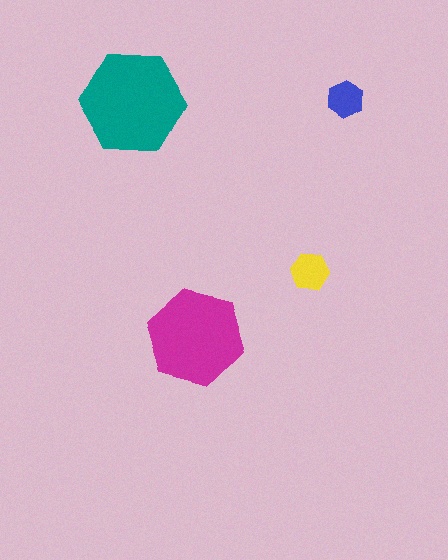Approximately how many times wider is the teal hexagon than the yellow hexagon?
About 2.5 times wider.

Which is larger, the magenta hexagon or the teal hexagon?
The teal one.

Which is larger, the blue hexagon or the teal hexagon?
The teal one.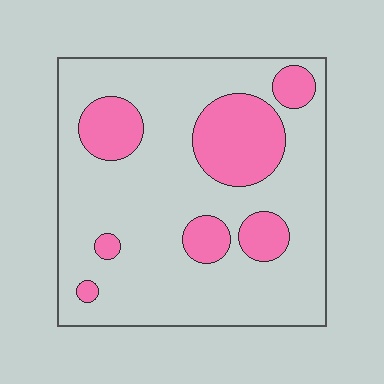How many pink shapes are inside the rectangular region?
7.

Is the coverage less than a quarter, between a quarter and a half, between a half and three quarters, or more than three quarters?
Less than a quarter.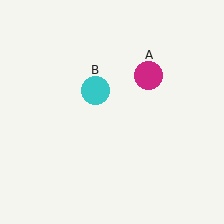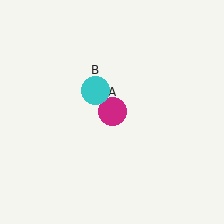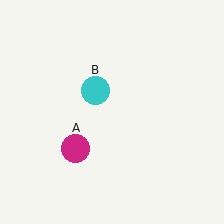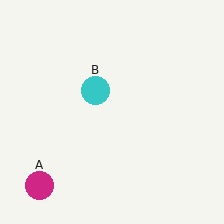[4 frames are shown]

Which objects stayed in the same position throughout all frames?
Cyan circle (object B) remained stationary.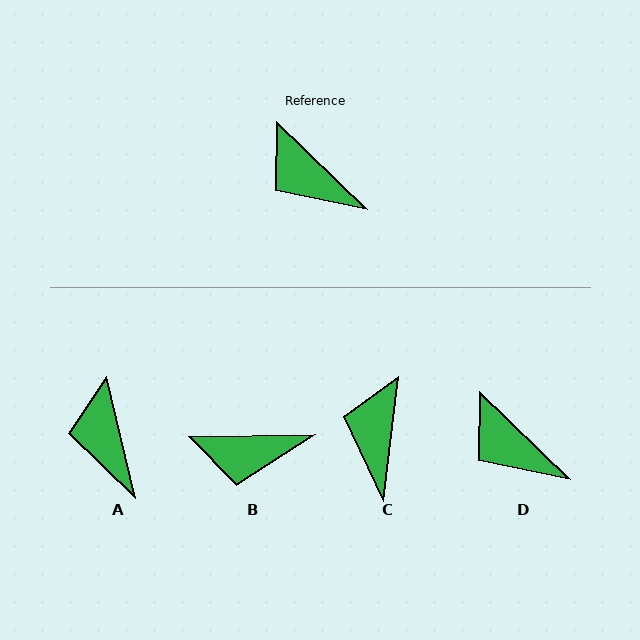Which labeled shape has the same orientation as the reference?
D.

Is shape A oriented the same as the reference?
No, it is off by about 32 degrees.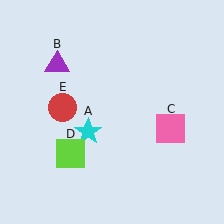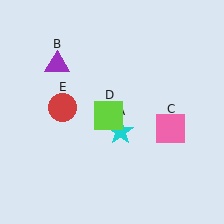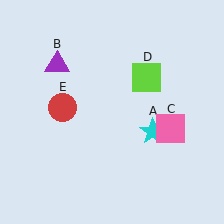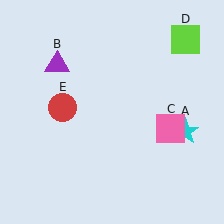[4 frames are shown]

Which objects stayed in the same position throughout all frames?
Purple triangle (object B) and pink square (object C) and red circle (object E) remained stationary.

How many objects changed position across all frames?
2 objects changed position: cyan star (object A), lime square (object D).